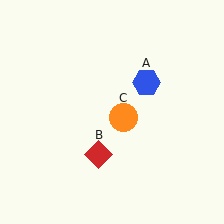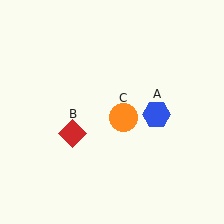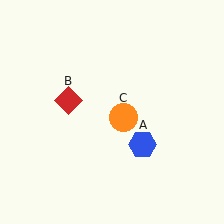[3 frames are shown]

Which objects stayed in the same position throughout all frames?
Orange circle (object C) remained stationary.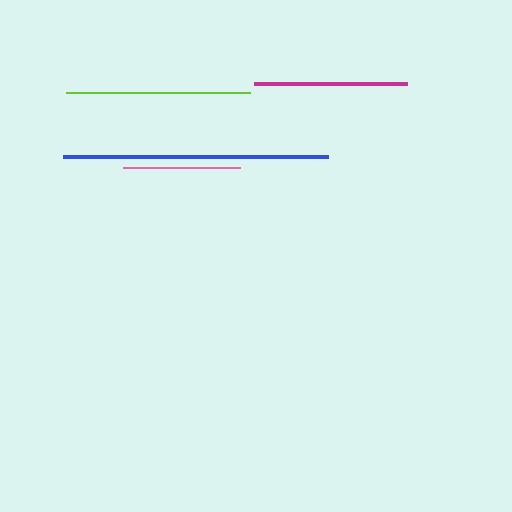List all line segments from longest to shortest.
From longest to shortest: blue, lime, magenta, pink.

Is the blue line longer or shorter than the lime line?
The blue line is longer than the lime line.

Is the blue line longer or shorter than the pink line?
The blue line is longer than the pink line.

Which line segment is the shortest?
The pink line is the shortest at approximately 117 pixels.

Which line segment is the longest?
The blue line is the longest at approximately 265 pixels.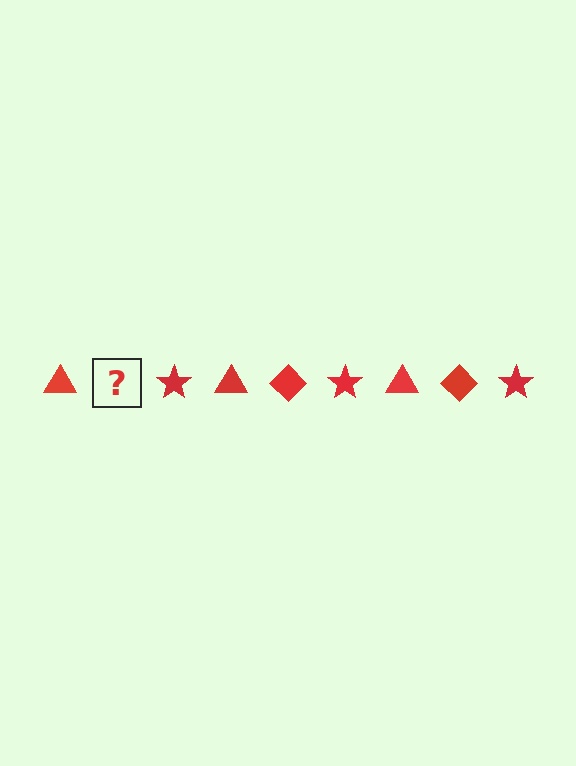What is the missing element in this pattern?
The missing element is a red diamond.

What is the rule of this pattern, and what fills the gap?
The rule is that the pattern cycles through triangle, diamond, star shapes in red. The gap should be filled with a red diamond.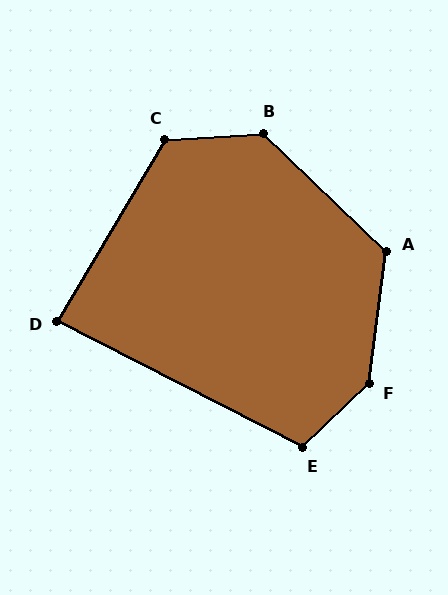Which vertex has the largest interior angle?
F, at approximately 141 degrees.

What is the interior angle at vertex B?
Approximately 133 degrees (obtuse).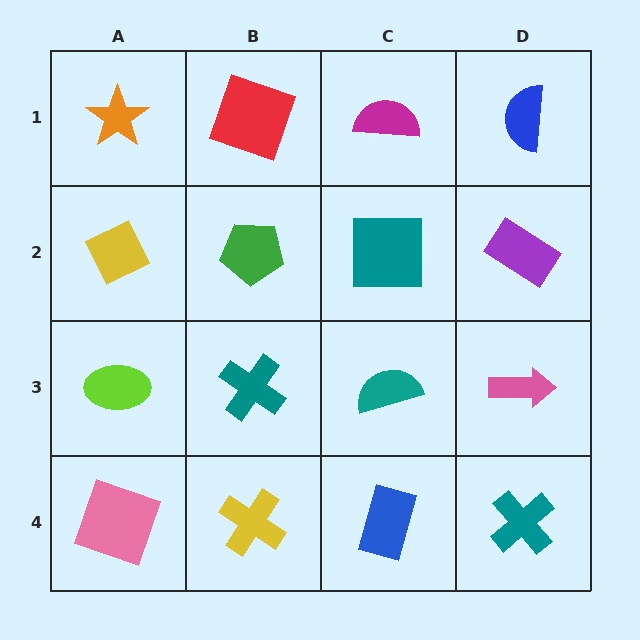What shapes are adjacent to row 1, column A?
A yellow diamond (row 2, column A), a red square (row 1, column B).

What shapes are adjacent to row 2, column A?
An orange star (row 1, column A), a lime ellipse (row 3, column A), a green pentagon (row 2, column B).